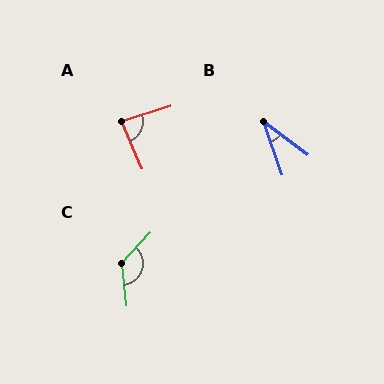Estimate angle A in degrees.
Approximately 84 degrees.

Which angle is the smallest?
B, at approximately 34 degrees.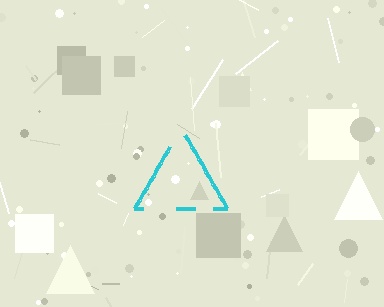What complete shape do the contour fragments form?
The contour fragments form a triangle.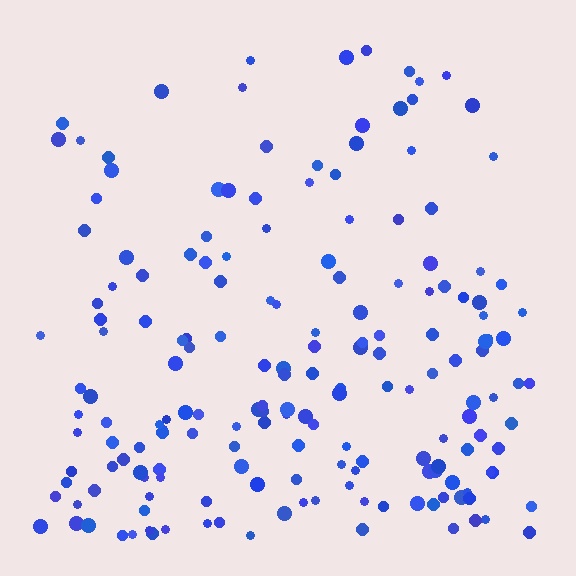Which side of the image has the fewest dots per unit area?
The top.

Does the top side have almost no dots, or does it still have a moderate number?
Still a moderate number, just noticeably fewer than the bottom.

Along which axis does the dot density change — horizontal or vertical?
Vertical.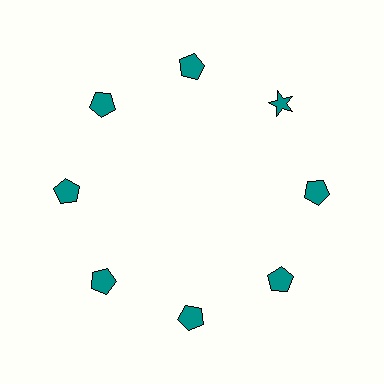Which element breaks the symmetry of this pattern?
The teal star at roughly the 2 o'clock position breaks the symmetry. All other shapes are teal pentagons.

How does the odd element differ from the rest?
It has a different shape: star instead of pentagon.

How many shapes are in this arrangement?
There are 8 shapes arranged in a ring pattern.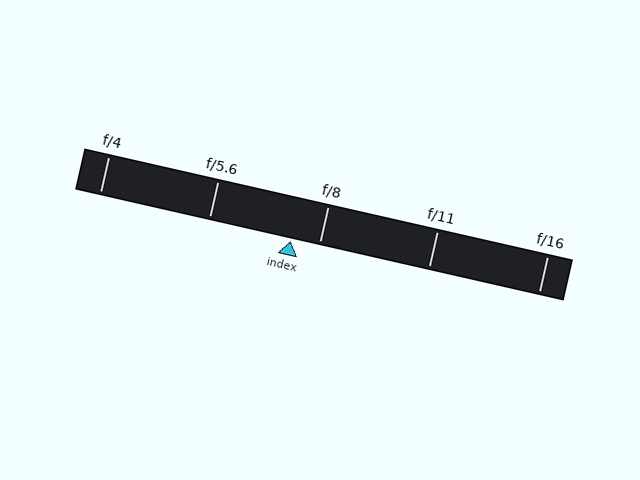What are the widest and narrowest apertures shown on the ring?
The widest aperture shown is f/4 and the narrowest is f/16.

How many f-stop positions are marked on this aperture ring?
There are 5 f-stop positions marked.